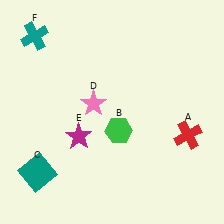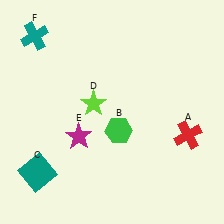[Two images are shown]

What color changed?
The star (D) changed from pink in Image 1 to lime in Image 2.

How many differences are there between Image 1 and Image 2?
There is 1 difference between the two images.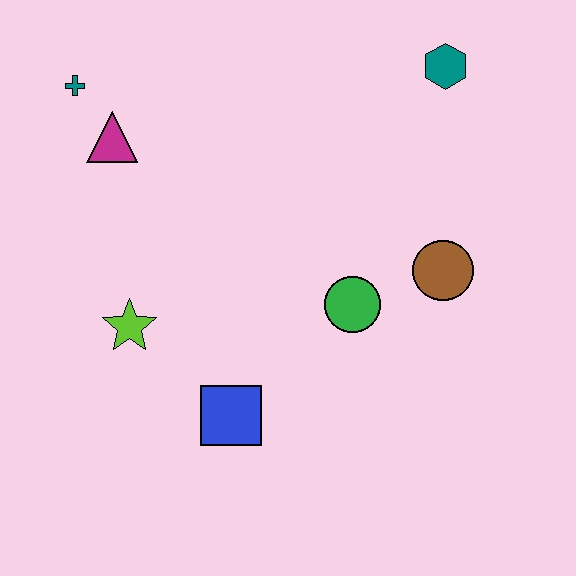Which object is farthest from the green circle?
The teal cross is farthest from the green circle.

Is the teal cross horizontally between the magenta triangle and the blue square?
No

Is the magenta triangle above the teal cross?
No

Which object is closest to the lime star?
The blue square is closest to the lime star.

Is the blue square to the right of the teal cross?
Yes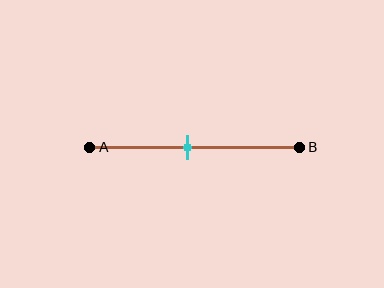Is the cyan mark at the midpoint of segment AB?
No, the mark is at about 45% from A, not at the 50% midpoint.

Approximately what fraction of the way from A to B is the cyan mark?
The cyan mark is approximately 45% of the way from A to B.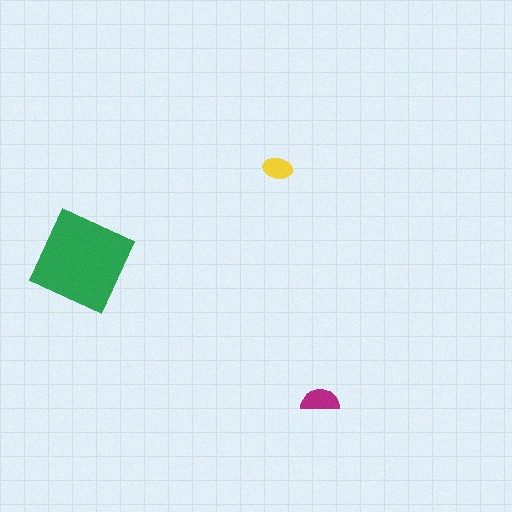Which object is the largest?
The green diamond.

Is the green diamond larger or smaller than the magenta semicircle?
Larger.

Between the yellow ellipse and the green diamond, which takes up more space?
The green diamond.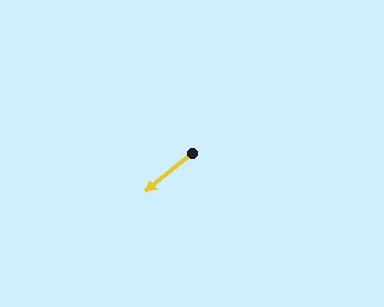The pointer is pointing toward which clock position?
Roughly 8 o'clock.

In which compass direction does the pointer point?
Southwest.